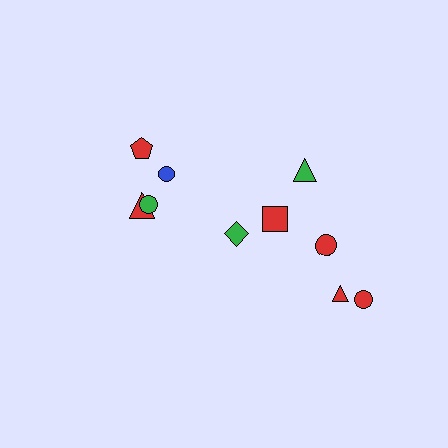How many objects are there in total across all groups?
There are 10 objects.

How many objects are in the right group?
There are 6 objects.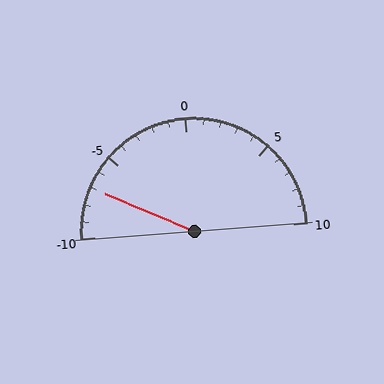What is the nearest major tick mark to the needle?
The nearest major tick mark is -5.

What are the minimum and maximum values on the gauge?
The gauge ranges from -10 to 10.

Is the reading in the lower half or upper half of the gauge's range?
The reading is in the lower half of the range (-10 to 10).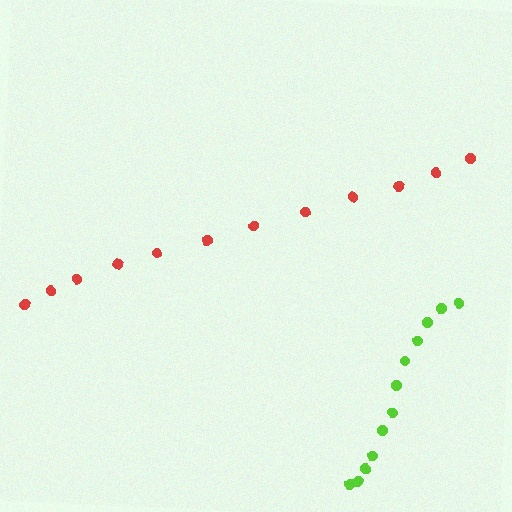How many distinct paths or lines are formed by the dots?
There are 2 distinct paths.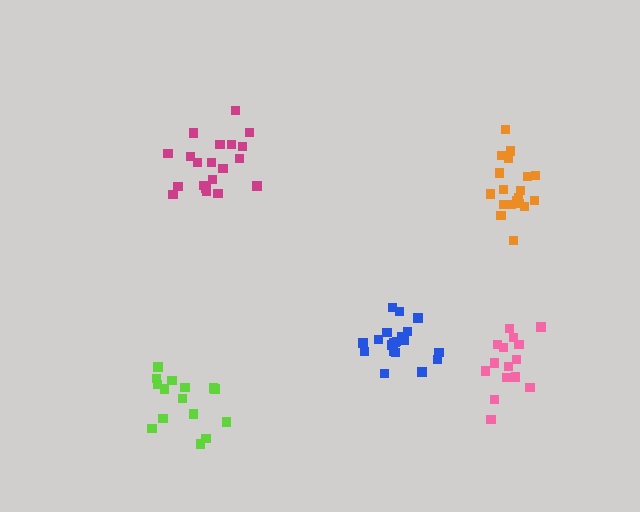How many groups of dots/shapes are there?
There are 5 groups.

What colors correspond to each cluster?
The clusters are colored: orange, pink, lime, blue, magenta.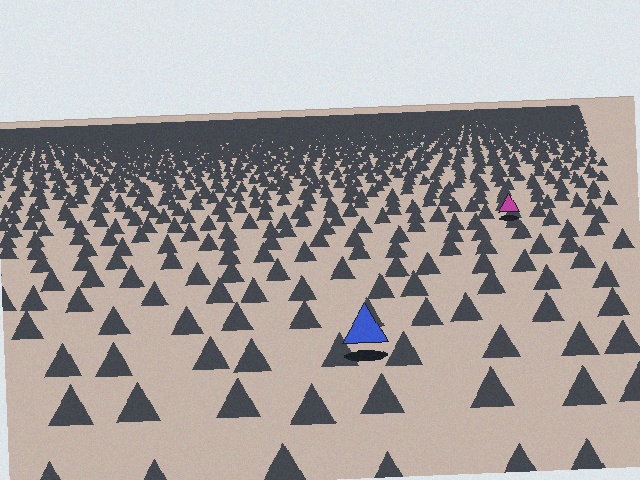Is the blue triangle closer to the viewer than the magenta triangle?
Yes. The blue triangle is closer — you can tell from the texture gradient: the ground texture is coarser near it.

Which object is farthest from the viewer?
The magenta triangle is farthest from the viewer. It appears smaller and the ground texture around it is denser.